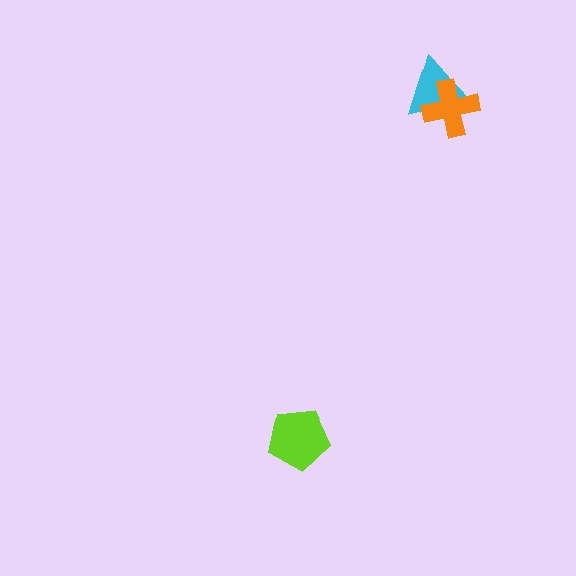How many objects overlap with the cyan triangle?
1 object overlaps with the cyan triangle.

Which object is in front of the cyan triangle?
The orange cross is in front of the cyan triangle.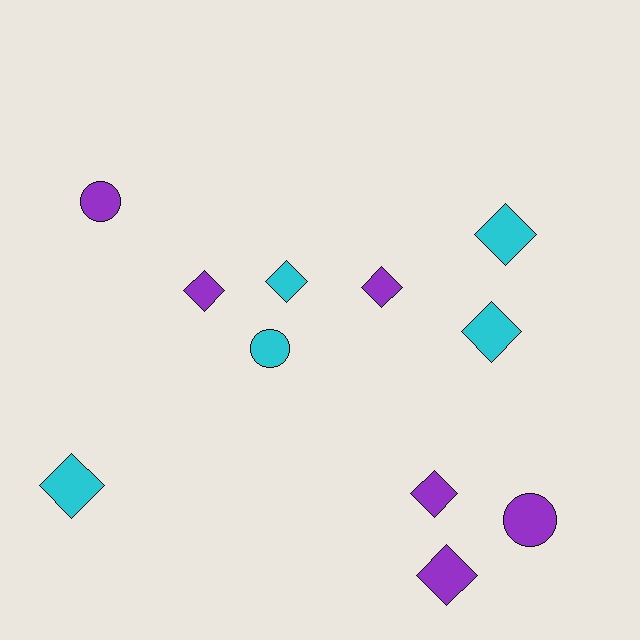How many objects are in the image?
There are 11 objects.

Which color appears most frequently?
Purple, with 6 objects.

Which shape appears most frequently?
Diamond, with 8 objects.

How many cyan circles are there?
There is 1 cyan circle.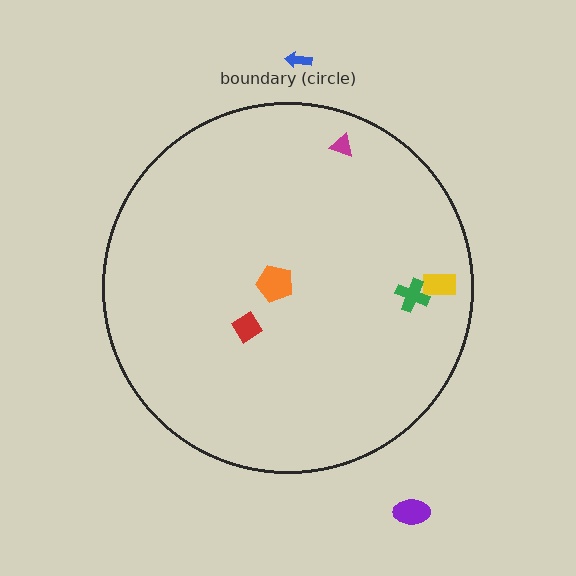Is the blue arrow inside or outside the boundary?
Outside.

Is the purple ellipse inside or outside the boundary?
Outside.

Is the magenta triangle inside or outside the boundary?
Inside.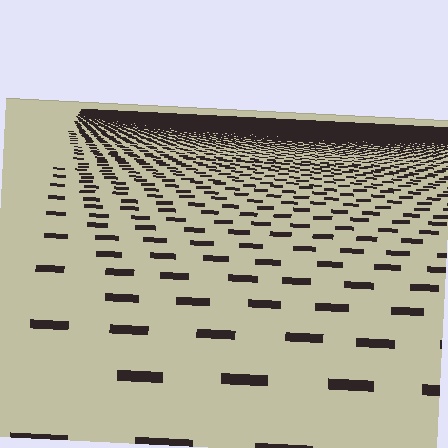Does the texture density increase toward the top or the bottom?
Density increases toward the top.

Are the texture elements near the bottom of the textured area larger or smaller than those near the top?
Larger. Near the bottom, elements are closer to the viewer and appear at a bigger on-screen size.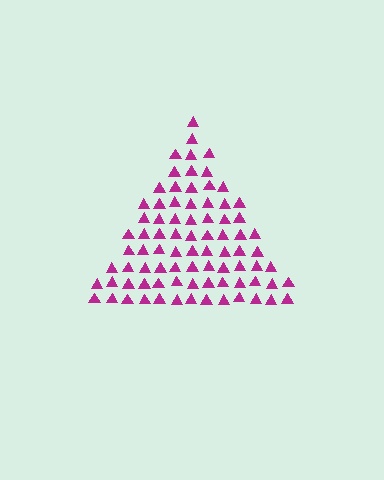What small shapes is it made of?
It is made of small triangles.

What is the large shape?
The large shape is a triangle.